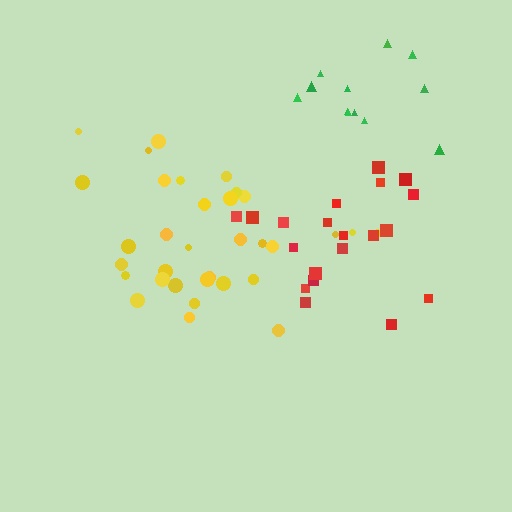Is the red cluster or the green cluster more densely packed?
Red.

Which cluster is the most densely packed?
Red.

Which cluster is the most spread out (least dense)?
Yellow.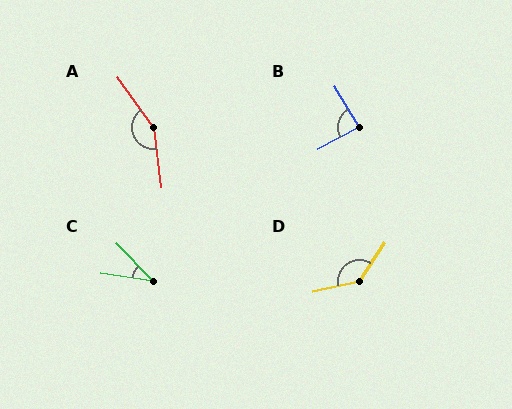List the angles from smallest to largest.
C (37°), B (88°), D (135°), A (152°).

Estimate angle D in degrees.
Approximately 135 degrees.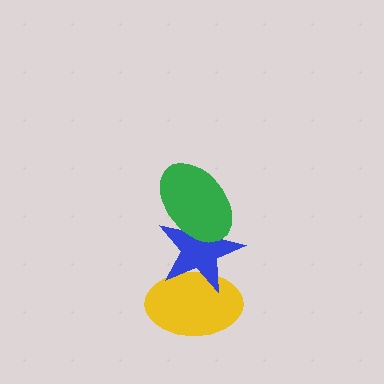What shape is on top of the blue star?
The green ellipse is on top of the blue star.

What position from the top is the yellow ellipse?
The yellow ellipse is 3rd from the top.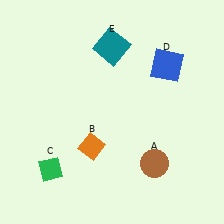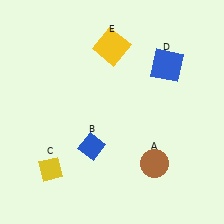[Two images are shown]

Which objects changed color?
B changed from orange to blue. C changed from green to yellow. E changed from teal to yellow.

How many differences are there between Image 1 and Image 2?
There are 3 differences between the two images.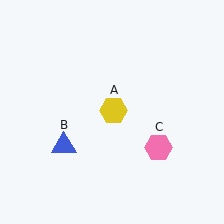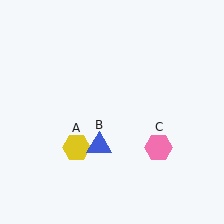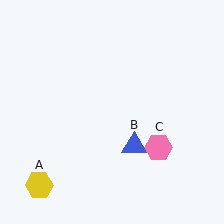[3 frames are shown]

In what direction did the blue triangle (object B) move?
The blue triangle (object B) moved right.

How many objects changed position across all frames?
2 objects changed position: yellow hexagon (object A), blue triangle (object B).